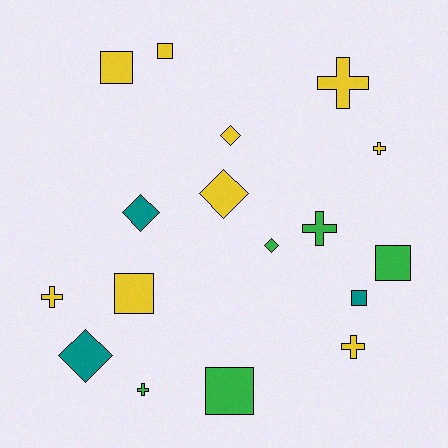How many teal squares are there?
There is 1 teal square.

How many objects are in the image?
There are 17 objects.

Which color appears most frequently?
Yellow, with 9 objects.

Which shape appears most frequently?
Cross, with 6 objects.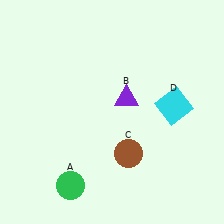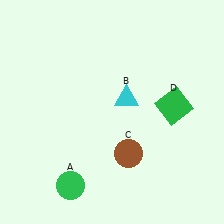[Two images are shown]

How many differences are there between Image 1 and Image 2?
There are 2 differences between the two images.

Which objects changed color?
B changed from purple to cyan. D changed from cyan to green.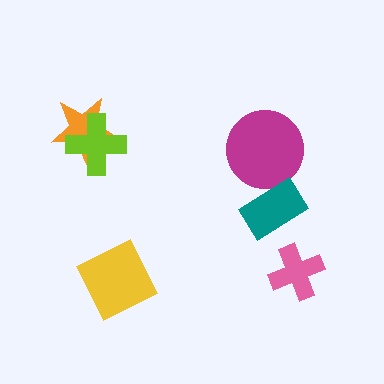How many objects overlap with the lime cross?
1 object overlaps with the lime cross.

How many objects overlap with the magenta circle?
1 object overlaps with the magenta circle.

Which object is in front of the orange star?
The lime cross is in front of the orange star.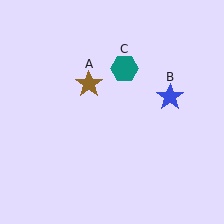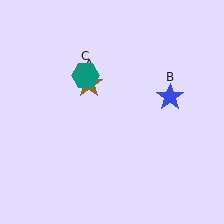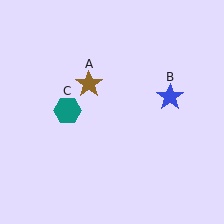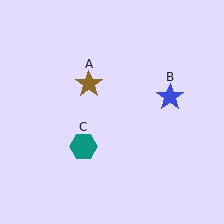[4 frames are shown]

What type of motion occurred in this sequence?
The teal hexagon (object C) rotated counterclockwise around the center of the scene.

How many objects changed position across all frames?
1 object changed position: teal hexagon (object C).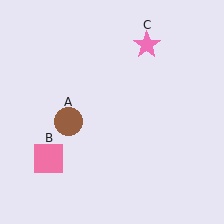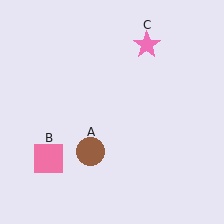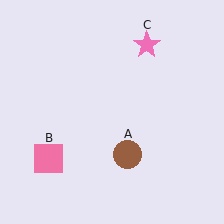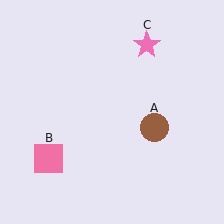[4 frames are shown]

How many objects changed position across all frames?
1 object changed position: brown circle (object A).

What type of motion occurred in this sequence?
The brown circle (object A) rotated counterclockwise around the center of the scene.